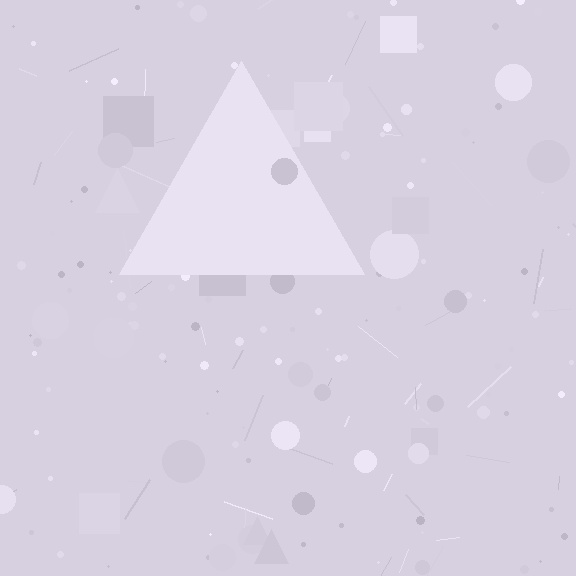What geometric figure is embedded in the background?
A triangle is embedded in the background.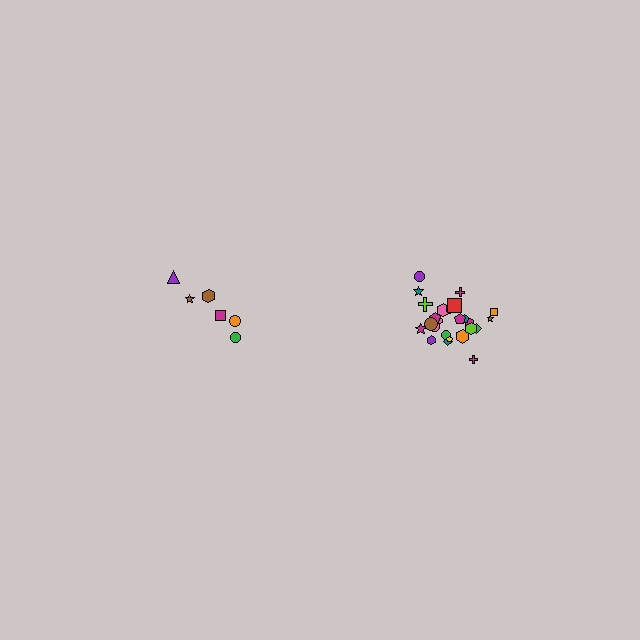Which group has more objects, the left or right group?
The right group.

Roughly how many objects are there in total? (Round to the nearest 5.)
Roughly 30 objects in total.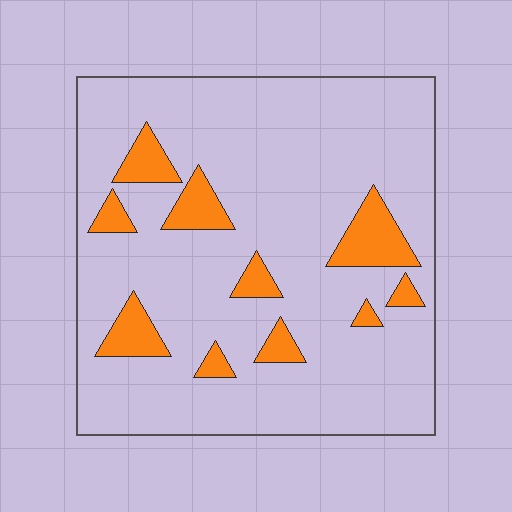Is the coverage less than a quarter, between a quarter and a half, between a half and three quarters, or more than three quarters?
Less than a quarter.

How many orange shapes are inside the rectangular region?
10.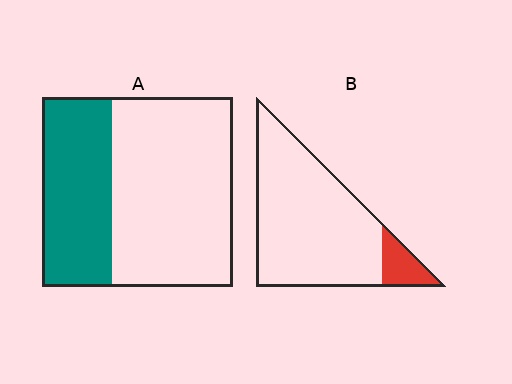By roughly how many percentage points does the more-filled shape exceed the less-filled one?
By roughly 25 percentage points (A over B).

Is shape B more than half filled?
No.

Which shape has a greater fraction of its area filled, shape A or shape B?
Shape A.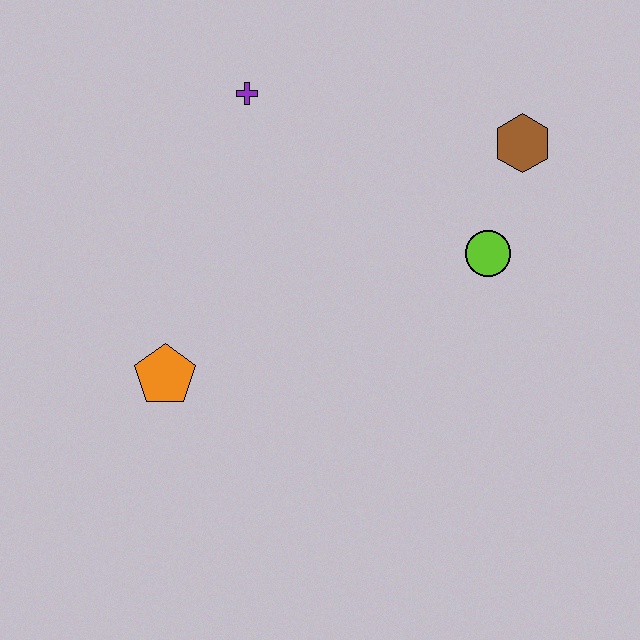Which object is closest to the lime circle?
The brown hexagon is closest to the lime circle.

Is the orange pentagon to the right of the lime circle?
No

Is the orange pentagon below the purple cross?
Yes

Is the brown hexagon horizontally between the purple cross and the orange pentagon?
No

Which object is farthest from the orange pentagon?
The brown hexagon is farthest from the orange pentagon.